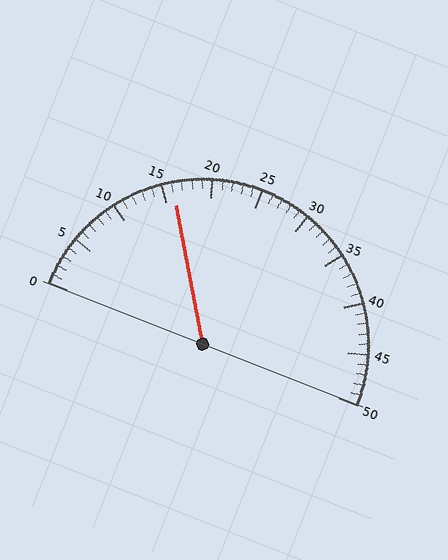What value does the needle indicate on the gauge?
The needle indicates approximately 16.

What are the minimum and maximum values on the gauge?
The gauge ranges from 0 to 50.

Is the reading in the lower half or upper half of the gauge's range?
The reading is in the lower half of the range (0 to 50).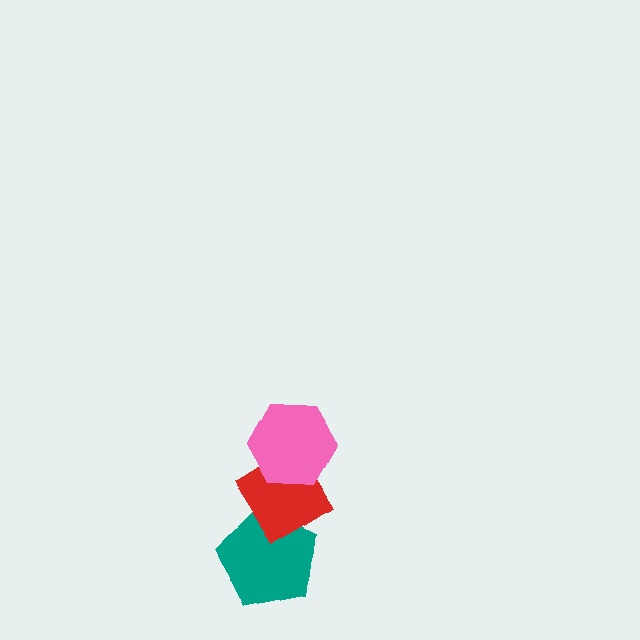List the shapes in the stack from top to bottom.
From top to bottom: the pink hexagon, the red diamond, the teal pentagon.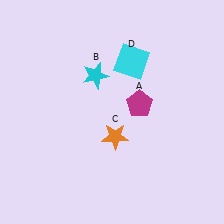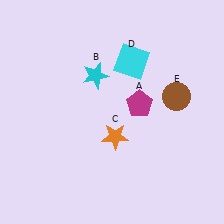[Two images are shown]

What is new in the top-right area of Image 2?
A brown circle (E) was added in the top-right area of Image 2.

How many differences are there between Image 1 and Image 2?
There is 1 difference between the two images.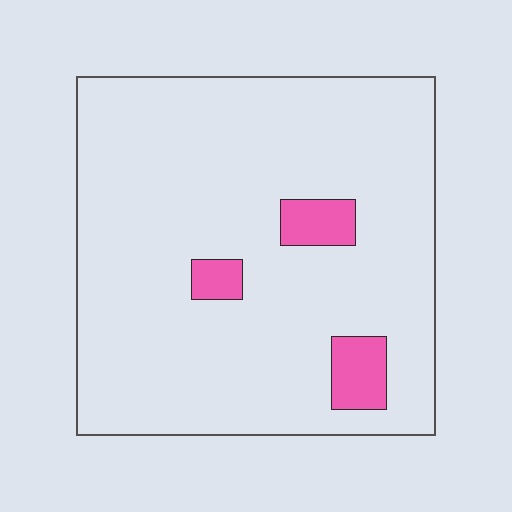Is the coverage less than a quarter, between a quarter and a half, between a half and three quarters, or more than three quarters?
Less than a quarter.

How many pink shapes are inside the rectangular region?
3.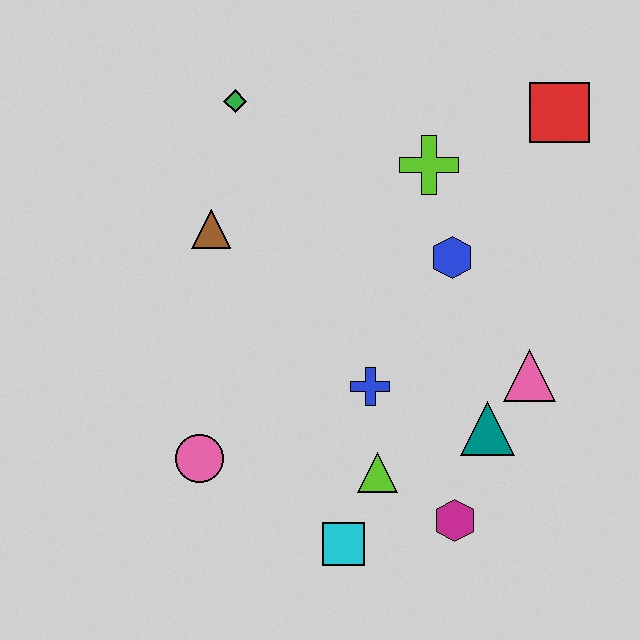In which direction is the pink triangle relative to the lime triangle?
The pink triangle is to the right of the lime triangle.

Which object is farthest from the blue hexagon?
The pink circle is farthest from the blue hexagon.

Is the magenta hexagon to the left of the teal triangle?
Yes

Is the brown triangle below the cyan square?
No